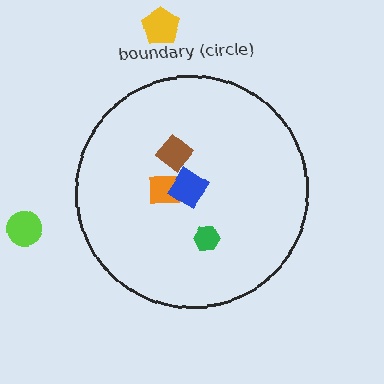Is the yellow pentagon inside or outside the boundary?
Outside.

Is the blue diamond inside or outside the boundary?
Inside.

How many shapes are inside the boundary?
4 inside, 2 outside.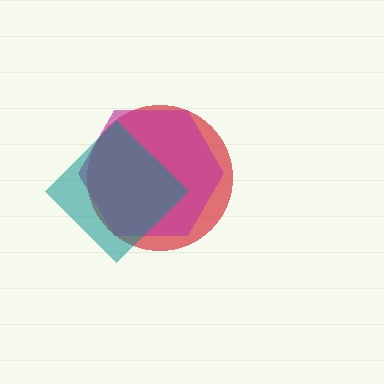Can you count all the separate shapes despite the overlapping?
Yes, there are 3 separate shapes.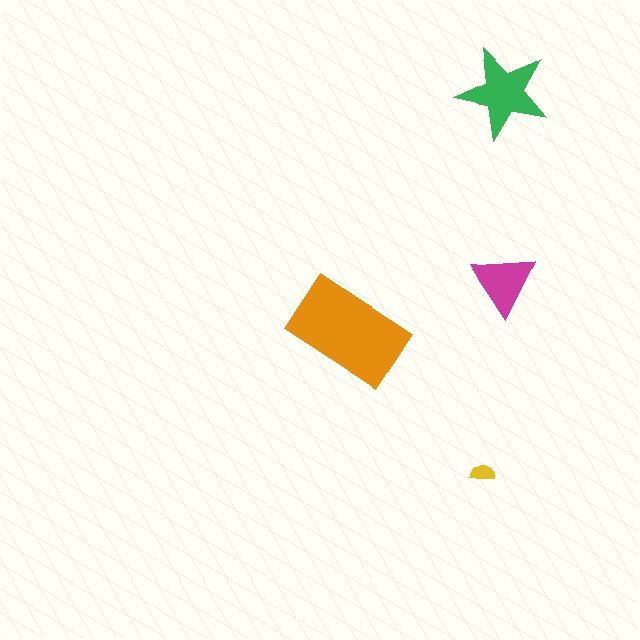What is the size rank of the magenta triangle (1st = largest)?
3rd.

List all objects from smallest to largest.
The yellow semicircle, the magenta triangle, the green star, the orange rectangle.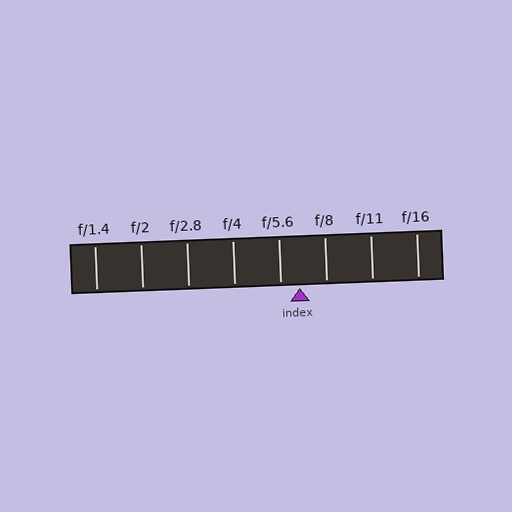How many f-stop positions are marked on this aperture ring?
There are 8 f-stop positions marked.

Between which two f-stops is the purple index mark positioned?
The index mark is between f/5.6 and f/8.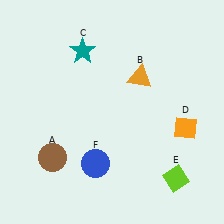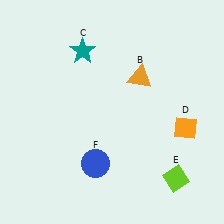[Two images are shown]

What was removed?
The brown circle (A) was removed in Image 2.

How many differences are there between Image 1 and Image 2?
There is 1 difference between the two images.